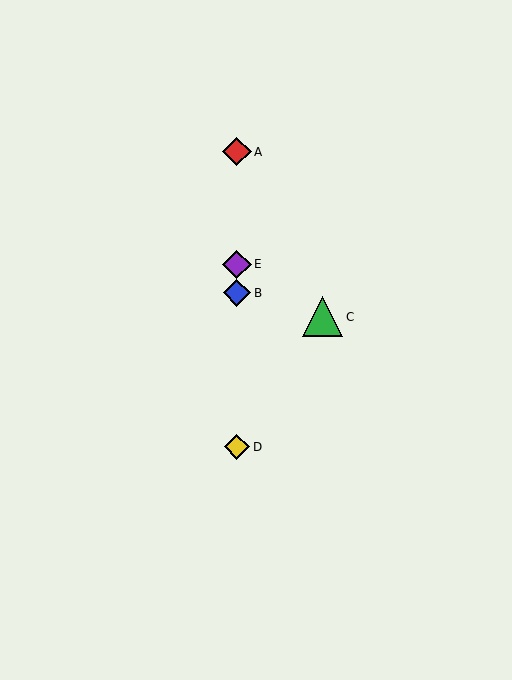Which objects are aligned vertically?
Objects A, B, D, E are aligned vertically.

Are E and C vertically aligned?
No, E is at x≈237 and C is at x≈323.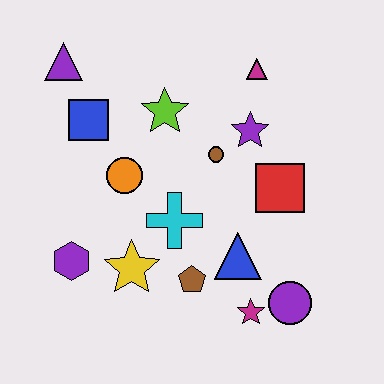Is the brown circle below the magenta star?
No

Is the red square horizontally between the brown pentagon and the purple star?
No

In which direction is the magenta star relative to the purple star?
The magenta star is below the purple star.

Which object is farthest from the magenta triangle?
The purple hexagon is farthest from the magenta triangle.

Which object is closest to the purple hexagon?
The yellow star is closest to the purple hexagon.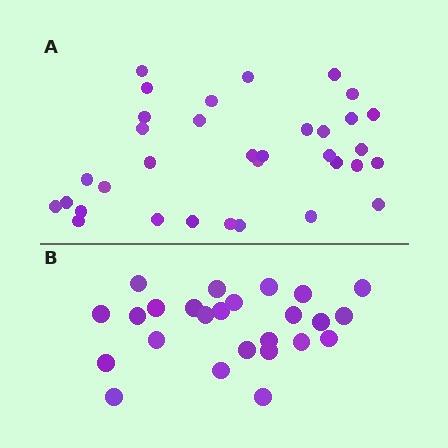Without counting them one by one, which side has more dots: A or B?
Region A (the top region) has more dots.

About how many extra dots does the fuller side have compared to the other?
Region A has roughly 8 or so more dots than region B.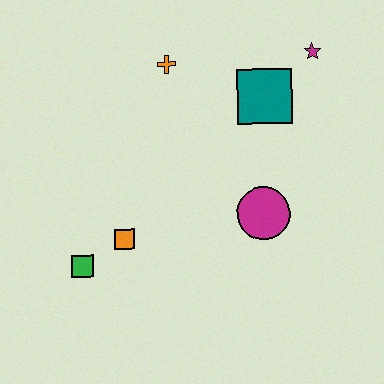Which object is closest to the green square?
The orange square is closest to the green square.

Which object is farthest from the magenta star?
The green square is farthest from the magenta star.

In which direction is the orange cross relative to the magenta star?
The orange cross is to the left of the magenta star.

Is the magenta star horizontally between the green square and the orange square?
No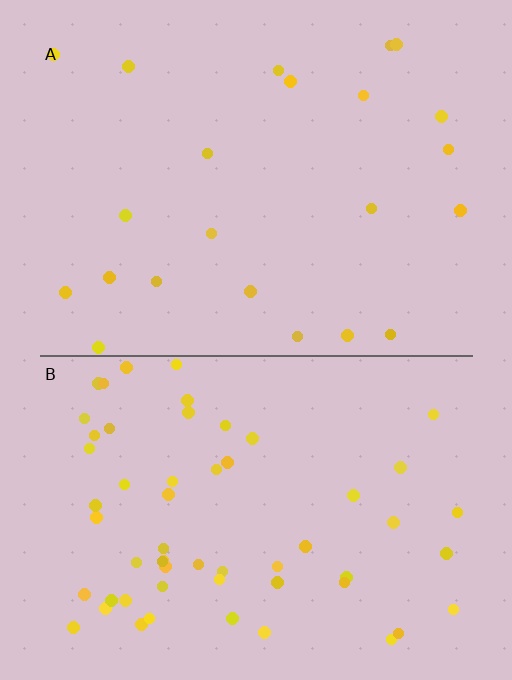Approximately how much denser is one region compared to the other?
Approximately 2.6× — region B over region A.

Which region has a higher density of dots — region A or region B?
B (the bottom).